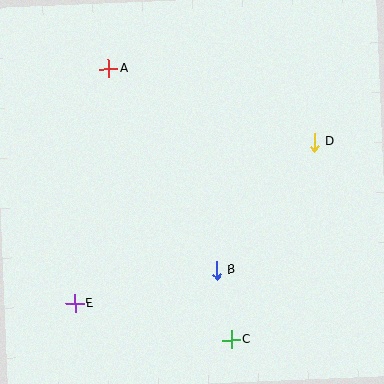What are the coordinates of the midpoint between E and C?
The midpoint between E and C is at (153, 322).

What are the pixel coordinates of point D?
Point D is at (315, 142).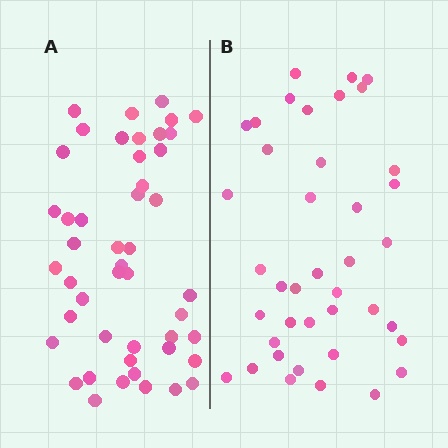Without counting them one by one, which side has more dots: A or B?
Region A (the left region) has more dots.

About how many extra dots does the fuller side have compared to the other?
Region A has roughly 8 or so more dots than region B.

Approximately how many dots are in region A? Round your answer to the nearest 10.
About 50 dots. (The exact count is 47, which rounds to 50.)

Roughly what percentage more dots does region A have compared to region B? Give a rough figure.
About 20% more.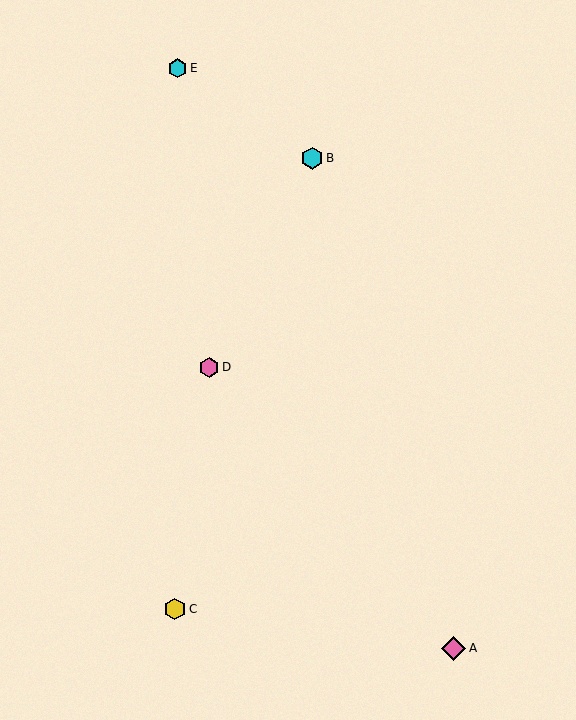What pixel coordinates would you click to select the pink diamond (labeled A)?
Click at (454, 648) to select the pink diamond A.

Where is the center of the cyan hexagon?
The center of the cyan hexagon is at (312, 158).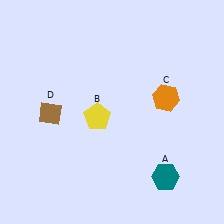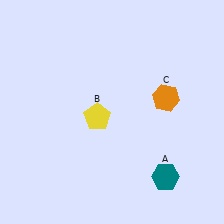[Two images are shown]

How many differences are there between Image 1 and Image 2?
There is 1 difference between the two images.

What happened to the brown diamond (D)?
The brown diamond (D) was removed in Image 2. It was in the bottom-left area of Image 1.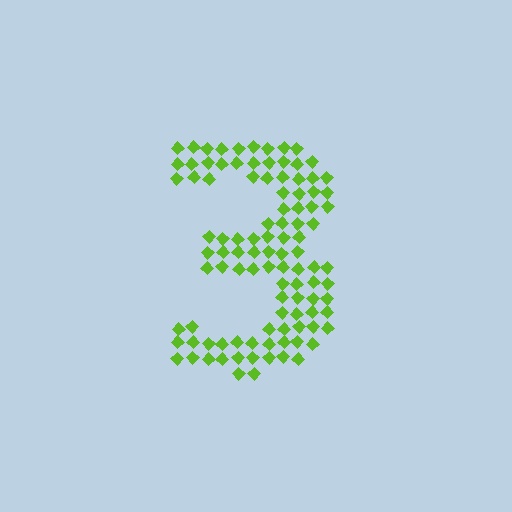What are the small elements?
The small elements are diamonds.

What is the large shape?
The large shape is the digit 3.